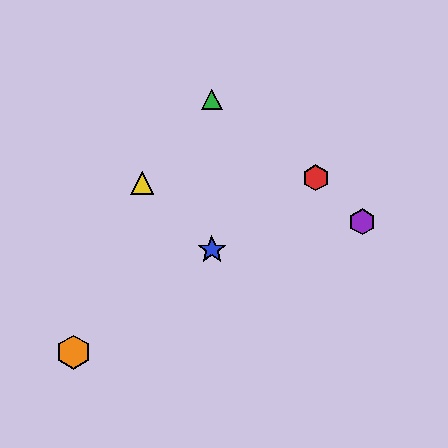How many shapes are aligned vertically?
2 shapes (the blue star, the green triangle) are aligned vertically.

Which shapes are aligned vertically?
The blue star, the green triangle are aligned vertically.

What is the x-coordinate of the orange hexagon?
The orange hexagon is at x≈73.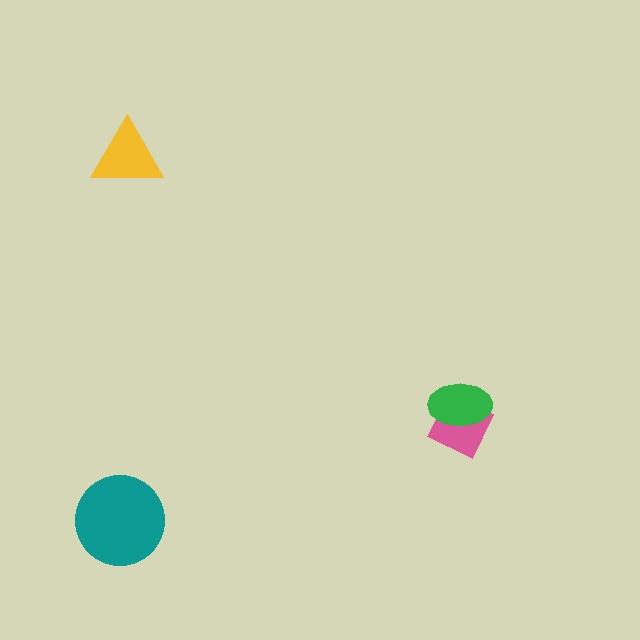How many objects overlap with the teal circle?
0 objects overlap with the teal circle.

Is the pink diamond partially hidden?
Yes, it is partially covered by another shape.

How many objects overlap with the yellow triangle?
0 objects overlap with the yellow triangle.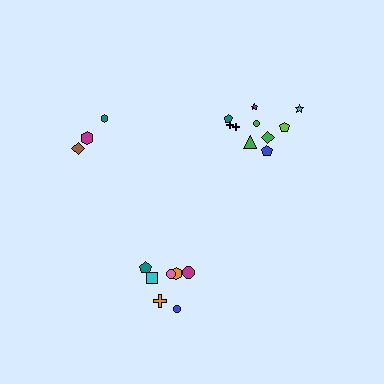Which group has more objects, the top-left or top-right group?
The top-right group.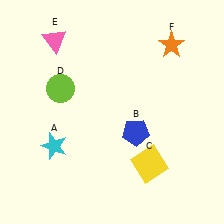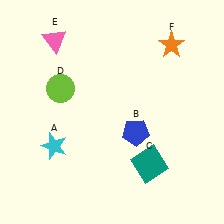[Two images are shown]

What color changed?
The square (C) changed from yellow in Image 1 to teal in Image 2.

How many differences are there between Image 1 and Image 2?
There is 1 difference between the two images.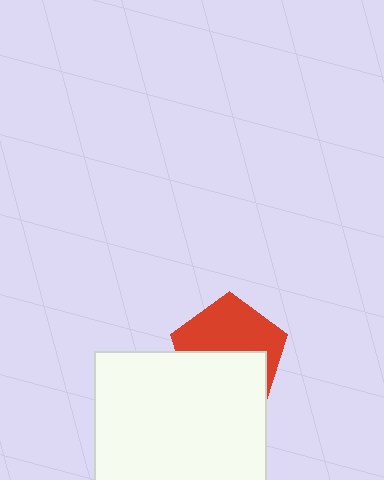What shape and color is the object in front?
The object in front is a white square.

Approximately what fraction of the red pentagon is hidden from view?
Roughly 47% of the red pentagon is hidden behind the white square.